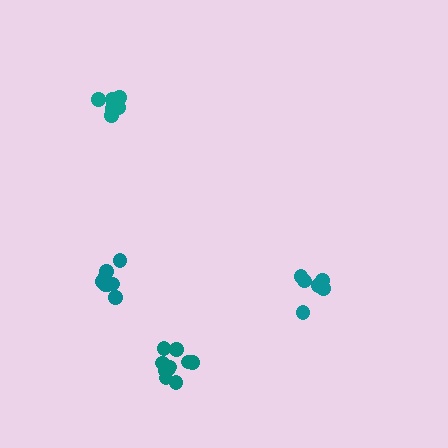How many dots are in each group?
Group 1: 6 dots, Group 2: 8 dots, Group 3: 10 dots, Group 4: 8 dots (32 total).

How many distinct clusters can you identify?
There are 4 distinct clusters.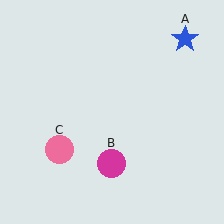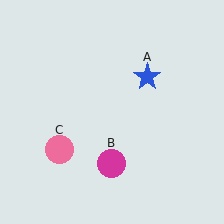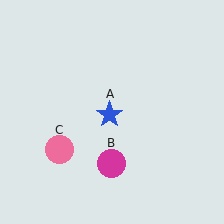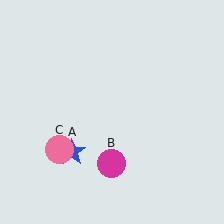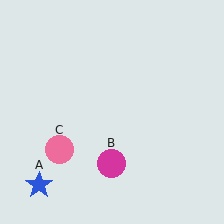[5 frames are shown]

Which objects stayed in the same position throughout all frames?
Magenta circle (object B) and pink circle (object C) remained stationary.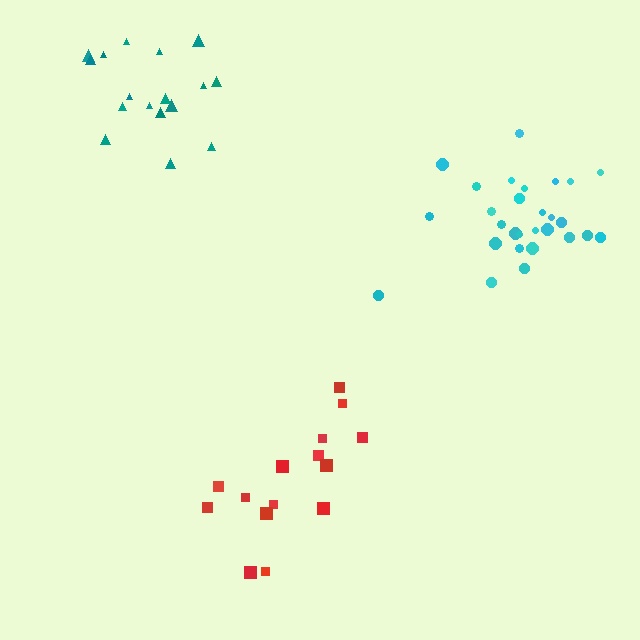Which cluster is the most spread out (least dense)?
Red.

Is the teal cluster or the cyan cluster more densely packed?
Cyan.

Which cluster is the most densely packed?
Cyan.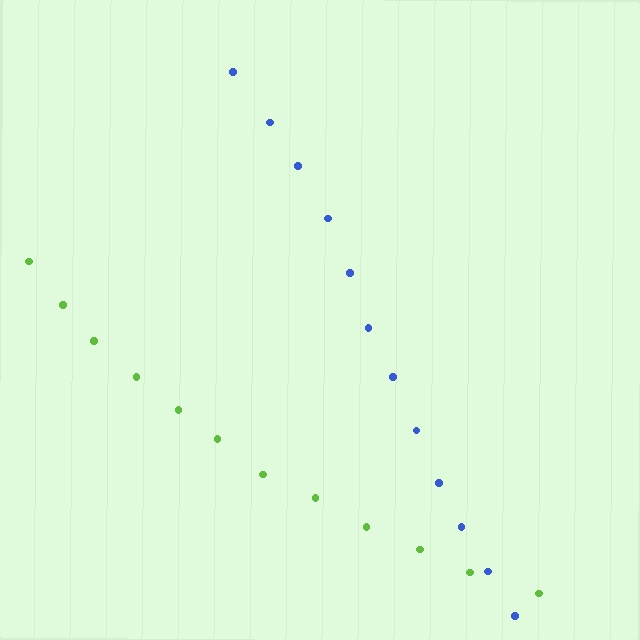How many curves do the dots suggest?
There are 2 distinct paths.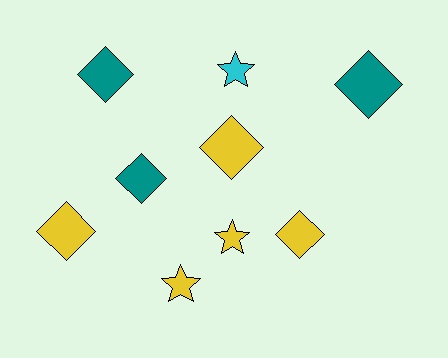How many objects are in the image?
There are 9 objects.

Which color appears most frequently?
Yellow, with 5 objects.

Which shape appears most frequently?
Diamond, with 6 objects.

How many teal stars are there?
There are no teal stars.